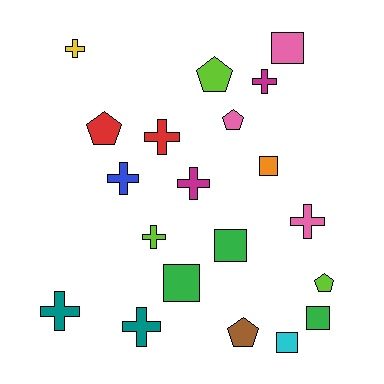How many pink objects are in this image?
There are 3 pink objects.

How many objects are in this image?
There are 20 objects.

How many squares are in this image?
There are 6 squares.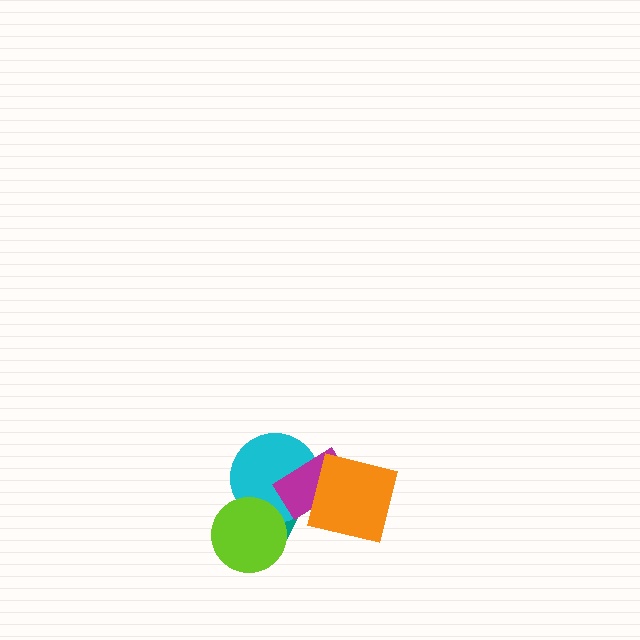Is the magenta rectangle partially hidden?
Yes, it is partially covered by another shape.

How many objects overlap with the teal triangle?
3 objects overlap with the teal triangle.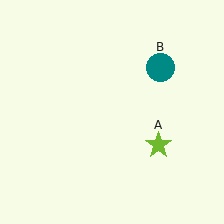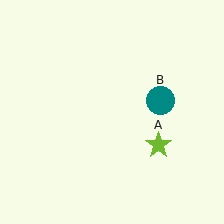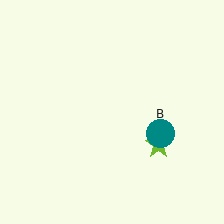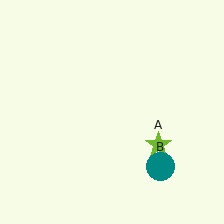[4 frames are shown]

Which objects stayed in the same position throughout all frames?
Lime star (object A) remained stationary.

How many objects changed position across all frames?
1 object changed position: teal circle (object B).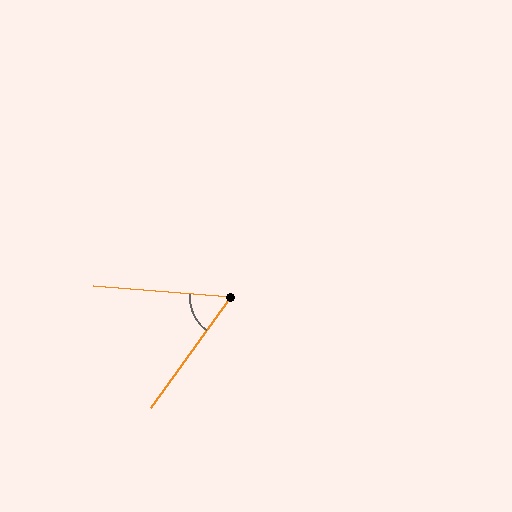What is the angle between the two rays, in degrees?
Approximately 59 degrees.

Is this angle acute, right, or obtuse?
It is acute.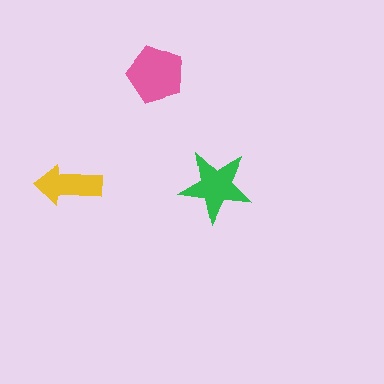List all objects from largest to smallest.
The pink pentagon, the green star, the yellow arrow.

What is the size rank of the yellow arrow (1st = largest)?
3rd.